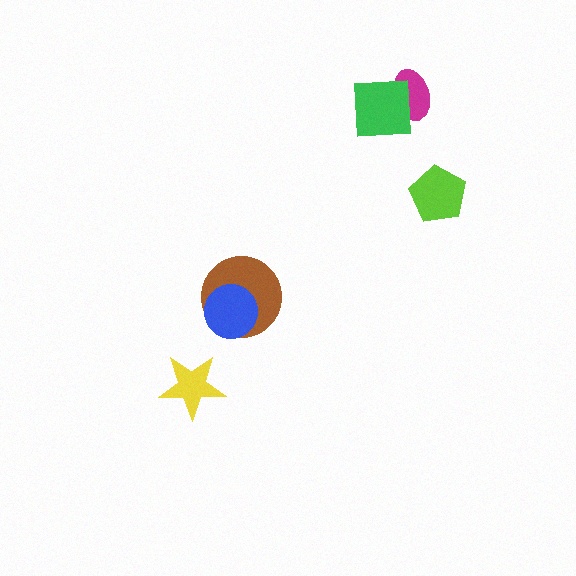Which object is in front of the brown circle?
The blue circle is in front of the brown circle.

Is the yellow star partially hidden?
No, no other shape covers it.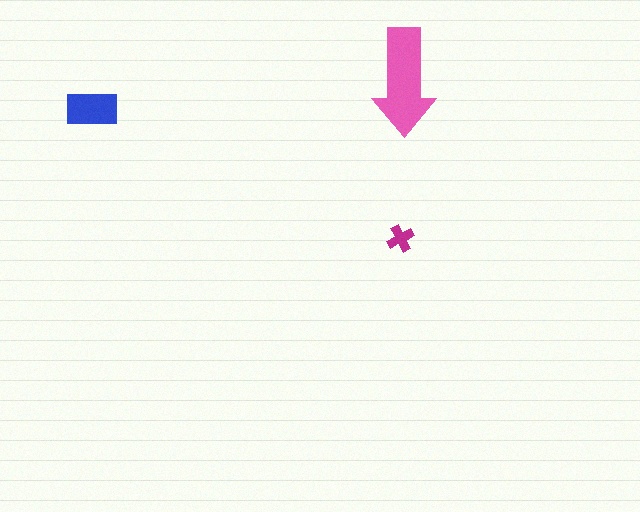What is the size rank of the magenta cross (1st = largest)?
3rd.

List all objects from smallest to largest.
The magenta cross, the blue rectangle, the pink arrow.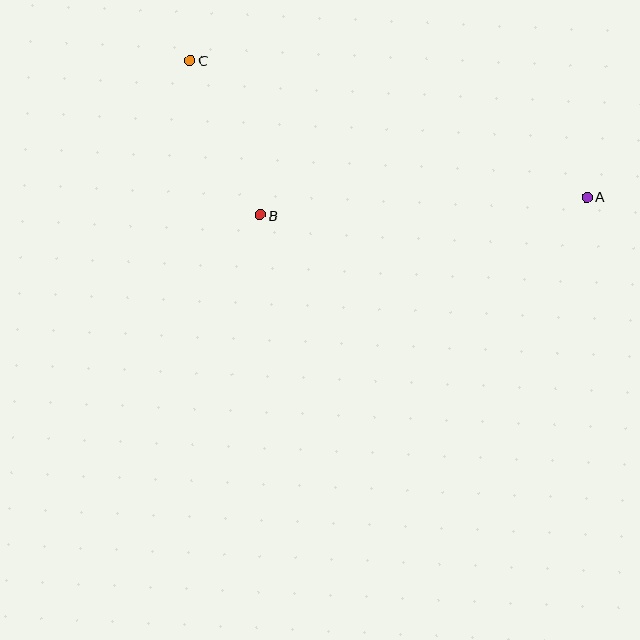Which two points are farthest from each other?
Points A and C are farthest from each other.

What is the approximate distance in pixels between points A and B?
The distance between A and B is approximately 327 pixels.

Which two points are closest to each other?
Points B and C are closest to each other.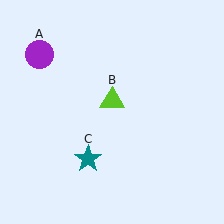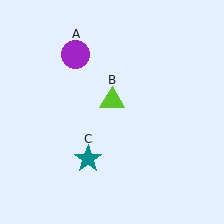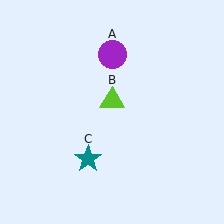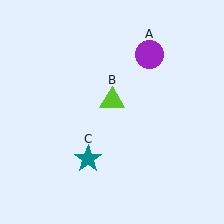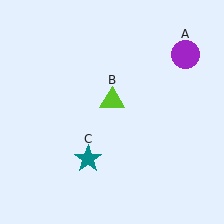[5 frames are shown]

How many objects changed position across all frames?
1 object changed position: purple circle (object A).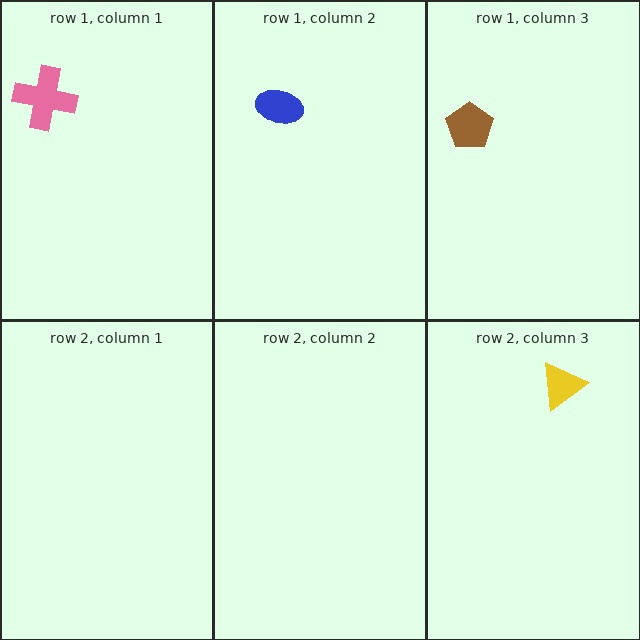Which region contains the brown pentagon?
The row 1, column 3 region.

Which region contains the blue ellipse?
The row 1, column 2 region.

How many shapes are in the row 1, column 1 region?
1.